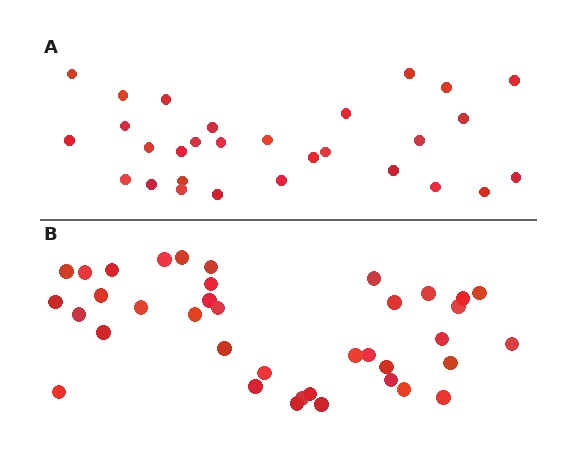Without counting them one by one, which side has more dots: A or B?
Region B (the bottom region) has more dots.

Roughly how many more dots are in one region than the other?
Region B has roughly 8 or so more dots than region A.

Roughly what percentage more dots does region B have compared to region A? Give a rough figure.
About 30% more.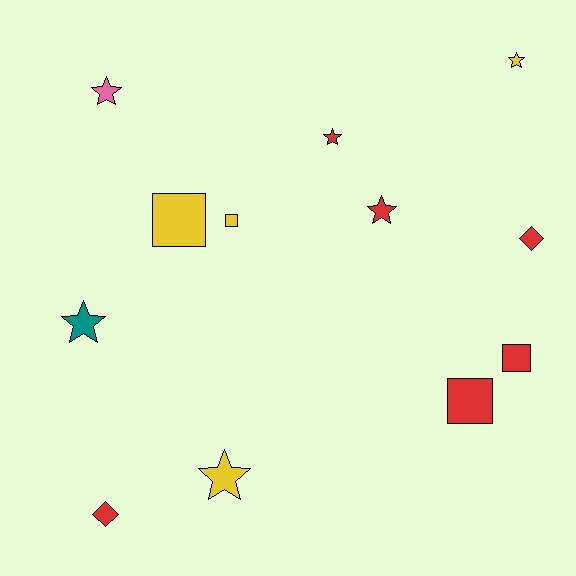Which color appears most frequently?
Red, with 6 objects.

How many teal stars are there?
There is 1 teal star.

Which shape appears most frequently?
Star, with 6 objects.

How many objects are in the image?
There are 12 objects.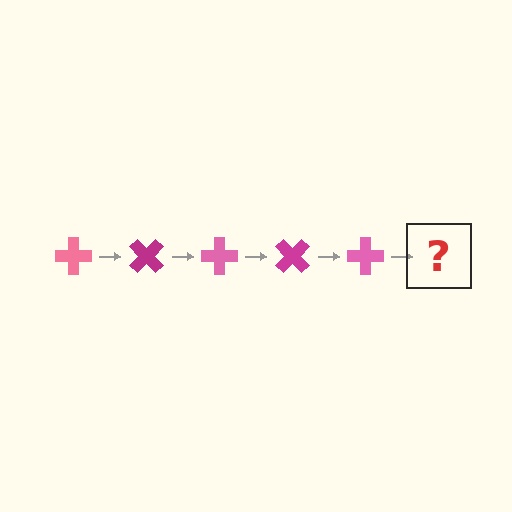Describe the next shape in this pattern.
It should be a magenta cross, rotated 225 degrees from the start.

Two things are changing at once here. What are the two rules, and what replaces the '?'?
The two rules are that it rotates 45 degrees each step and the color cycles through pink and magenta. The '?' should be a magenta cross, rotated 225 degrees from the start.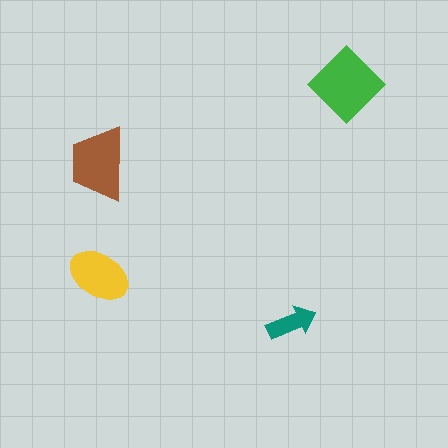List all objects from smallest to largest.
The teal arrow, the yellow ellipse, the brown trapezoid, the green diamond.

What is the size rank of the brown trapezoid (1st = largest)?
2nd.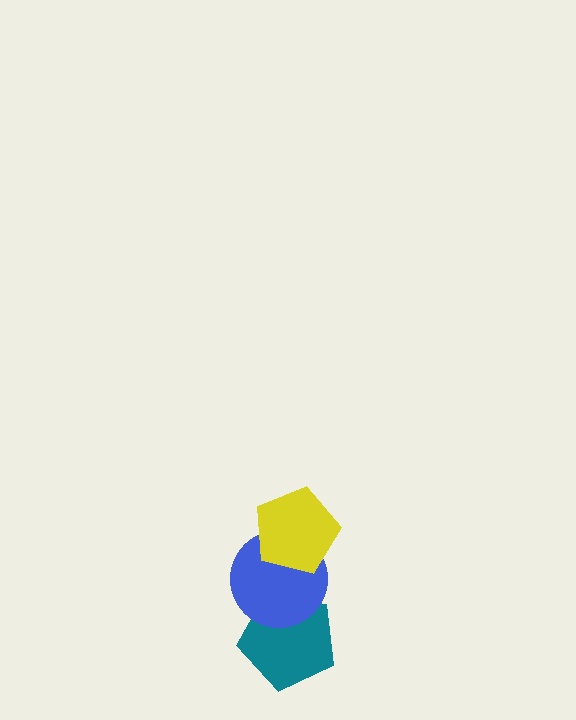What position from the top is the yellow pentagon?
The yellow pentagon is 1st from the top.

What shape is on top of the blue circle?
The yellow pentagon is on top of the blue circle.